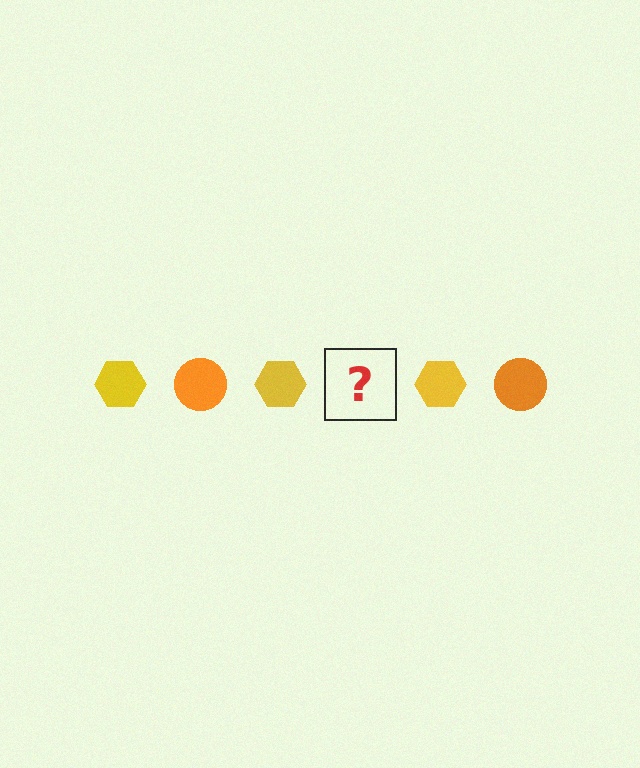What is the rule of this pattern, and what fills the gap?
The rule is that the pattern alternates between yellow hexagon and orange circle. The gap should be filled with an orange circle.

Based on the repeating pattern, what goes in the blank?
The blank should be an orange circle.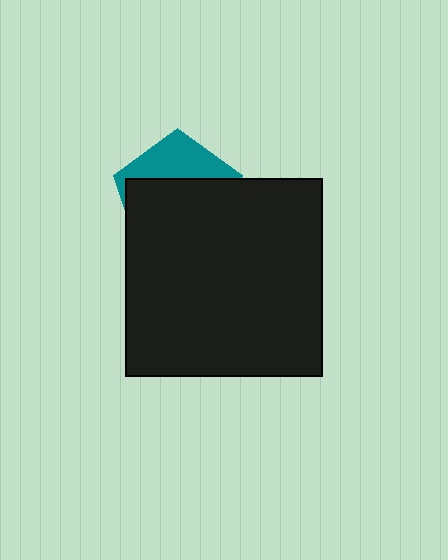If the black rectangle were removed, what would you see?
You would see the complete teal pentagon.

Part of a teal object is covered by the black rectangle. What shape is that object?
It is a pentagon.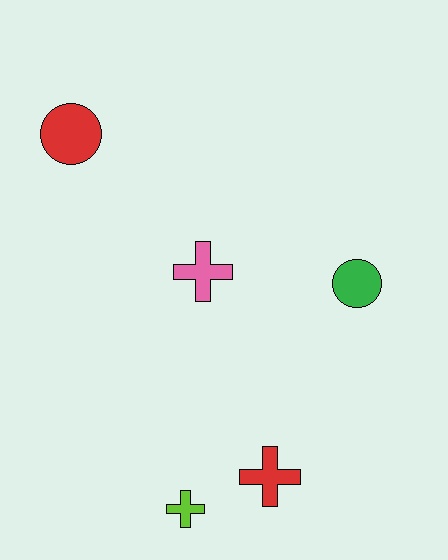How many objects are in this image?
There are 5 objects.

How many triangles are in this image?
There are no triangles.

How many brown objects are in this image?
There are no brown objects.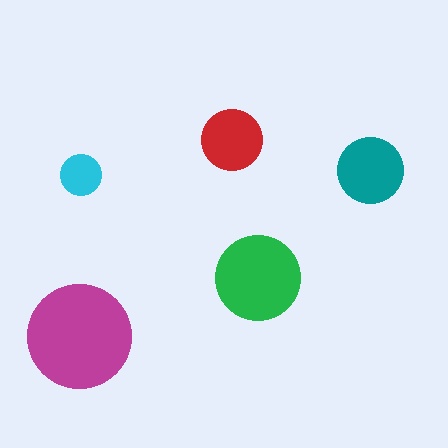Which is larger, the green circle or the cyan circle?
The green one.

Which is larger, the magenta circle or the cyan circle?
The magenta one.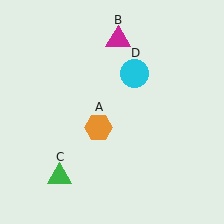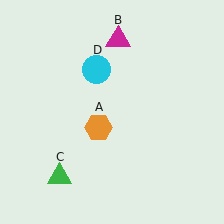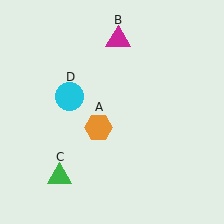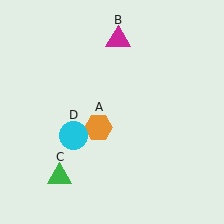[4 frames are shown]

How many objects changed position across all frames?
1 object changed position: cyan circle (object D).